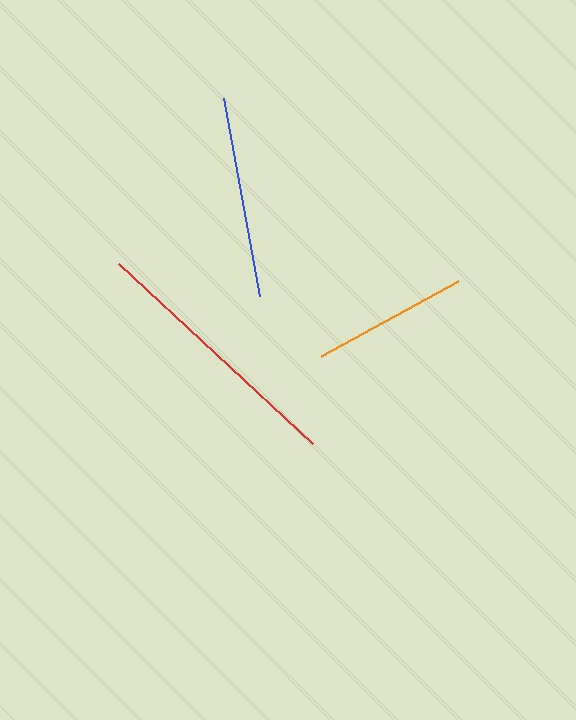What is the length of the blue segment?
The blue segment is approximately 202 pixels long.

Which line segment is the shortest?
The orange line is the shortest at approximately 156 pixels.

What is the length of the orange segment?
The orange segment is approximately 156 pixels long.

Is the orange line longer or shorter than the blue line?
The blue line is longer than the orange line.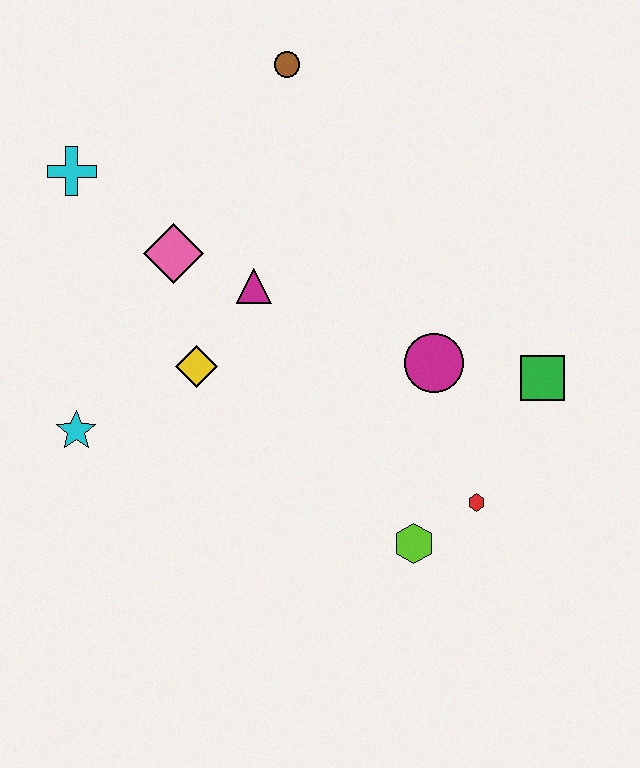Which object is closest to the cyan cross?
The pink diamond is closest to the cyan cross.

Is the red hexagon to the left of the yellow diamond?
No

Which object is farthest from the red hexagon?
The cyan cross is farthest from the red hexagon.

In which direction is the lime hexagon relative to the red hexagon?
The lime hexagon is to the left of the red hexagon.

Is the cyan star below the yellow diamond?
Yes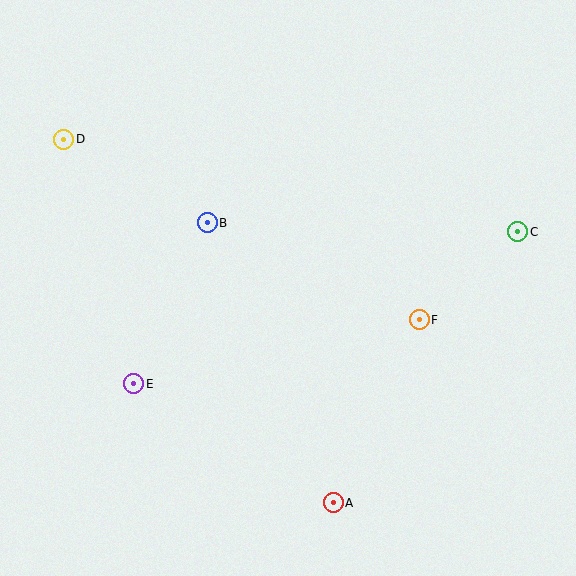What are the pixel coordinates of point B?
Point B is at (207, 223).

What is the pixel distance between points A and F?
The distance between A and F is 202 pixels.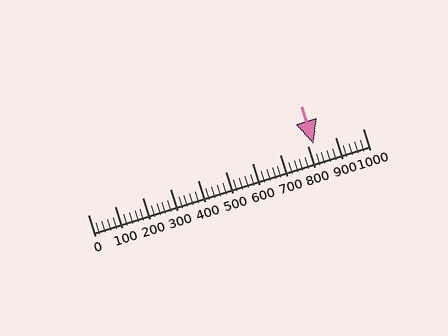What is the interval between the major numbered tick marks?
The major tick marks are spaced 100 units apart.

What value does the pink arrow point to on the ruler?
The pink arrow points to approximately 822.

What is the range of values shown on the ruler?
The ruler shows values from 0 to 1000.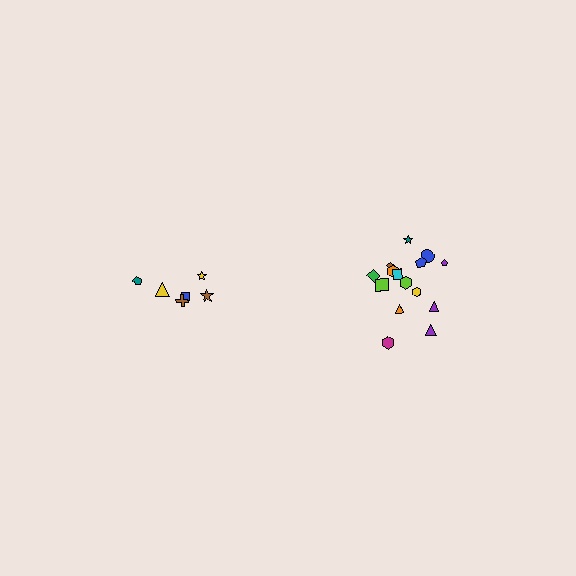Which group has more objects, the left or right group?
The right group.